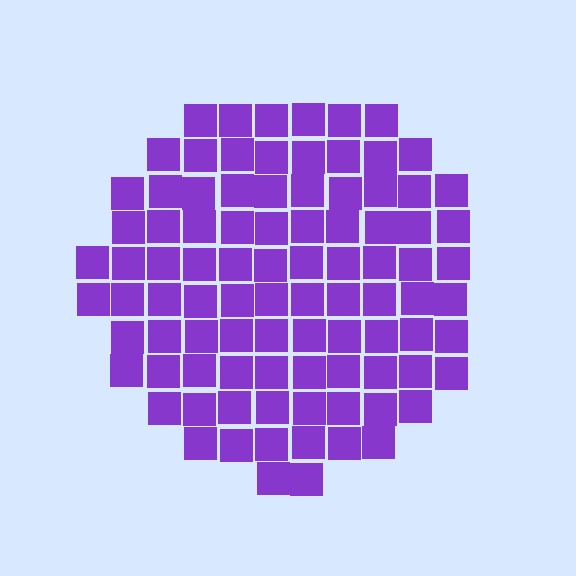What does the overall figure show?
The overall figure shows a circle.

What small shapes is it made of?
It is made of small squares.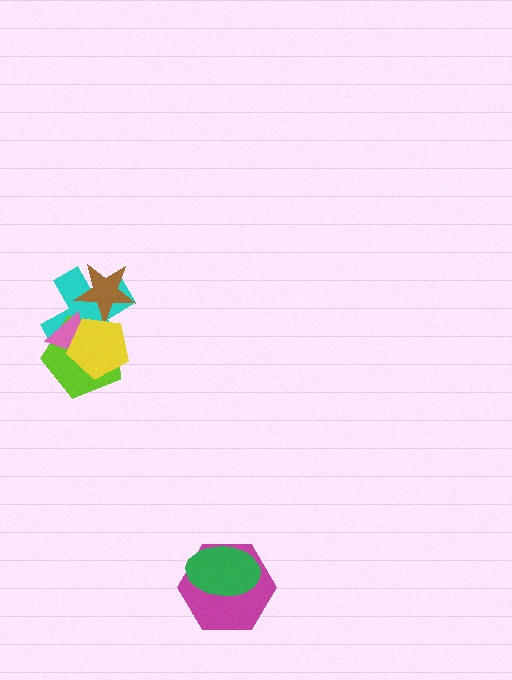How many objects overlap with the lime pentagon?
4 objects overlap with the lime pentagon.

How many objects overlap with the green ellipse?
1 object overlaps with the green ellipse.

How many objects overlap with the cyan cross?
4 objects overlap with the cyan cross.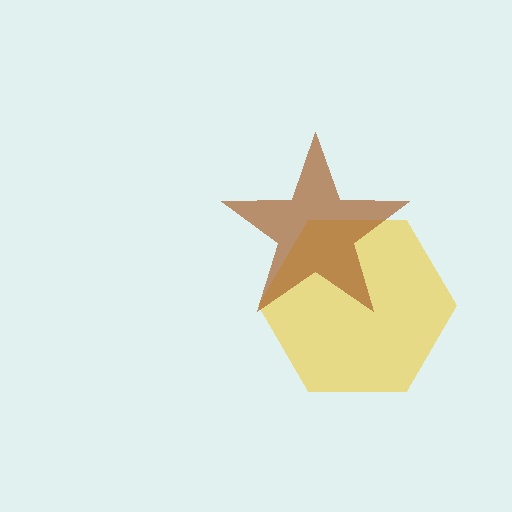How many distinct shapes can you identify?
There are 2 distinct shapes: a yellow hexagon, a brown star.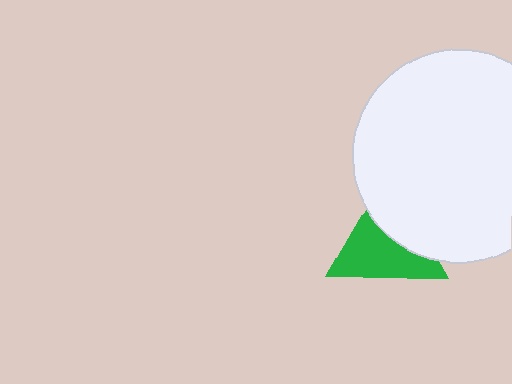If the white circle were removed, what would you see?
You would see the complete green triangle.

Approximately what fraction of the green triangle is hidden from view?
Roughly 40% of the green triangle is hidden behind the white circle.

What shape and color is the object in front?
The object in front is a white circle.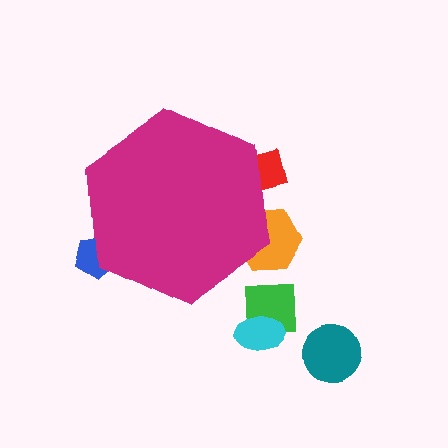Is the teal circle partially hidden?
No, the teal circle is fully visible.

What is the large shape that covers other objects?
A magenta hexagon.